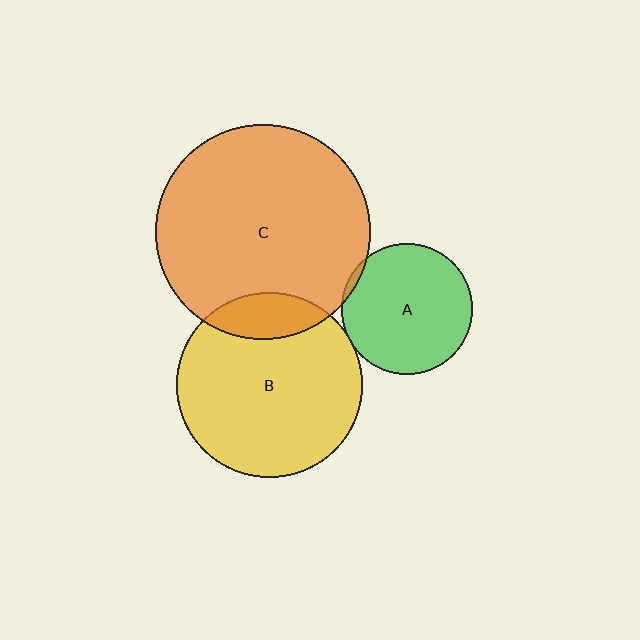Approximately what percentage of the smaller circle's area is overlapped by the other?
Approximately 5%.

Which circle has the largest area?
Circle C (orange).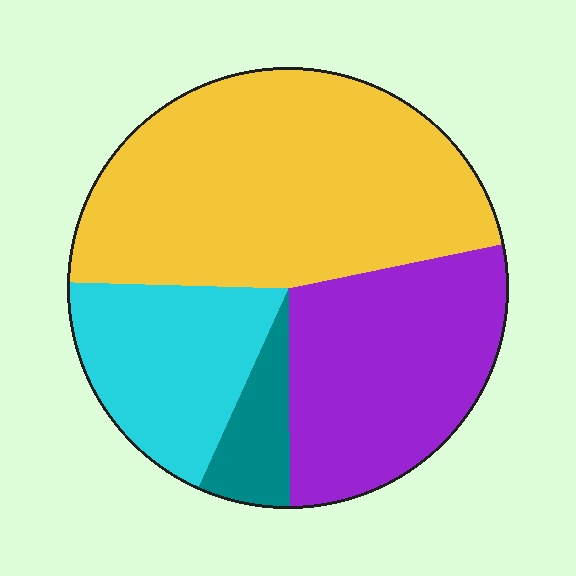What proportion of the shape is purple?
Purple takes up about one quarter (1/4) of the shape.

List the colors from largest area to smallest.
From largest to smallest: yellow, purple, cyan, teal.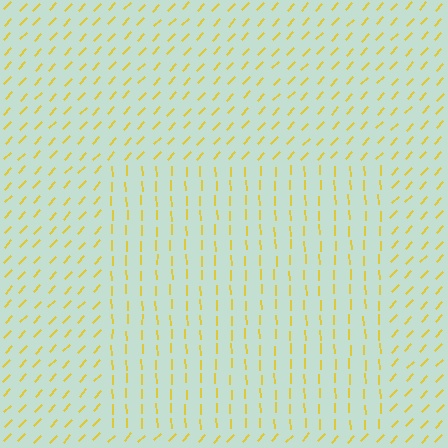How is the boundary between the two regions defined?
The boundary is defined purely by a change in line orientation (approximately 45 degrees difference). All lines are the same color and thickness.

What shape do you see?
I see a rectangle.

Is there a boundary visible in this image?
Yes, there is a texture boundary formed by a change in line orientation.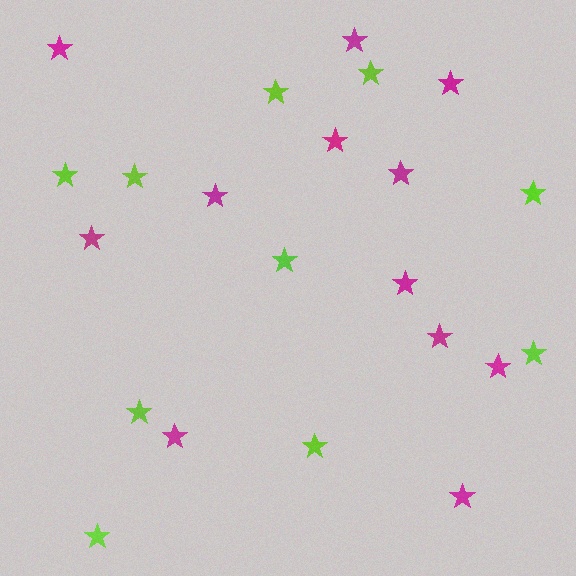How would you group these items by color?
There are 2 groups: one group of lime stars (10) and one group of magenta stars (12).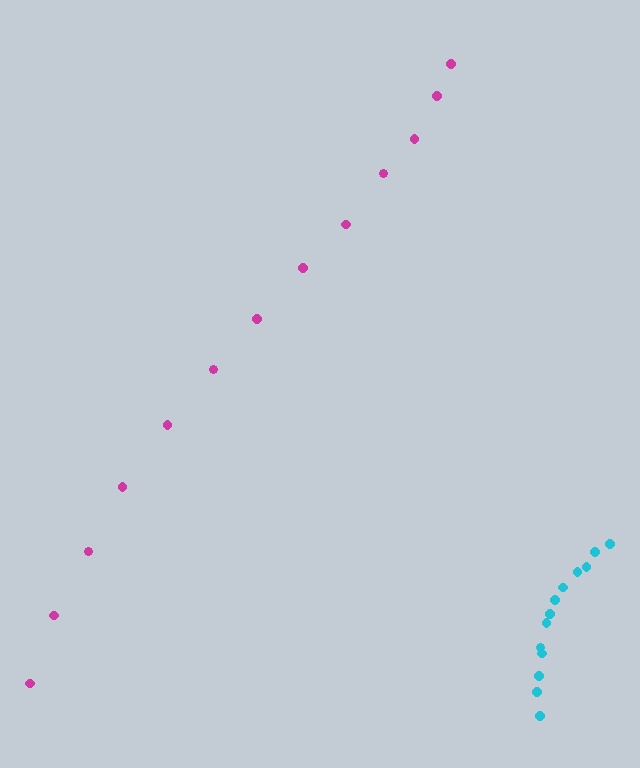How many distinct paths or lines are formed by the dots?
There are 2 distinct paths.